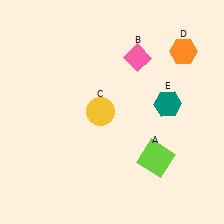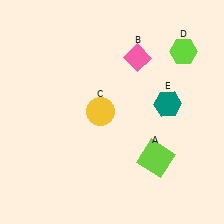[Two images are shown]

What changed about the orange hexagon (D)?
In Image 1, D is orange. In Image 2, it changed to lime.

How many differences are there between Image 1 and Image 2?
There is 1 difference between the two images.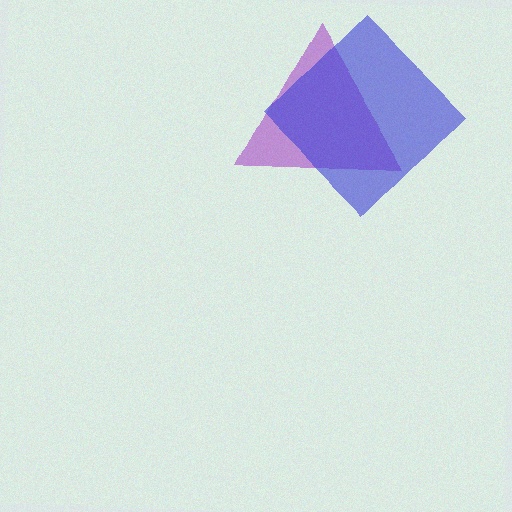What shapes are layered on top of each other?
The layered shapes are: a purple triangle, a blue diamond.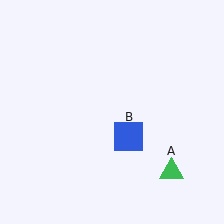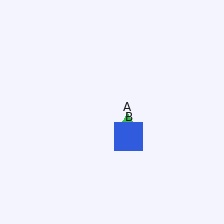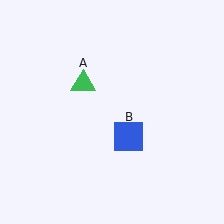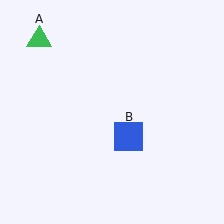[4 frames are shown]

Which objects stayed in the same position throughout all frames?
Blue square (object B) remained stationary.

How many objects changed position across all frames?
1 object changed position: green triangle (object A).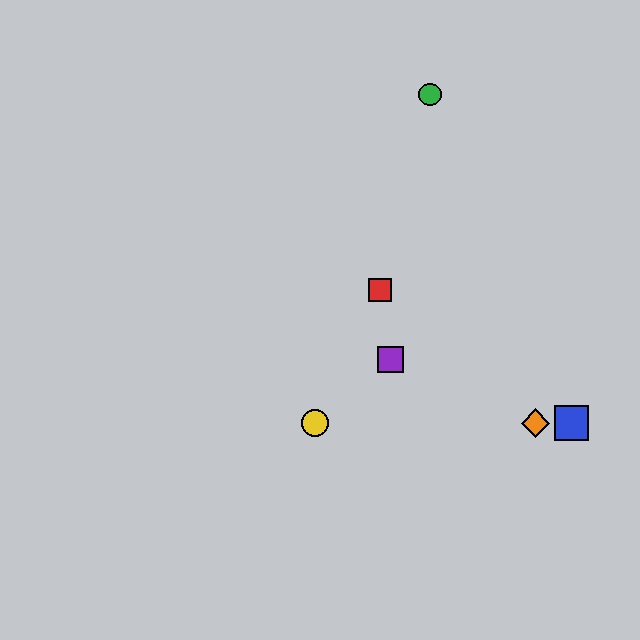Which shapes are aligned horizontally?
The blue square, the yellow circle, the orange diamond are aligned horizontally.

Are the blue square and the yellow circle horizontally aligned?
Yes, both are at y≈423.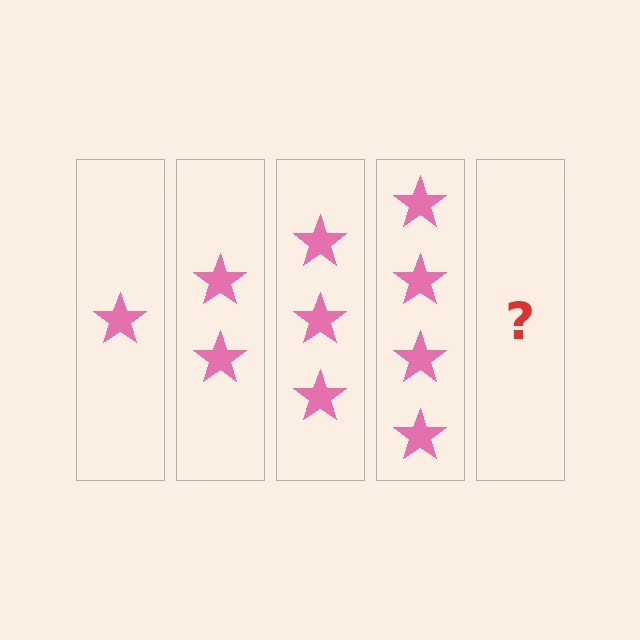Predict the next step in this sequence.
The next step is 5 stars.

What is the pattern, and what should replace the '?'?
The pattern is that each step adds one more star. The '?' should be 5 stars.